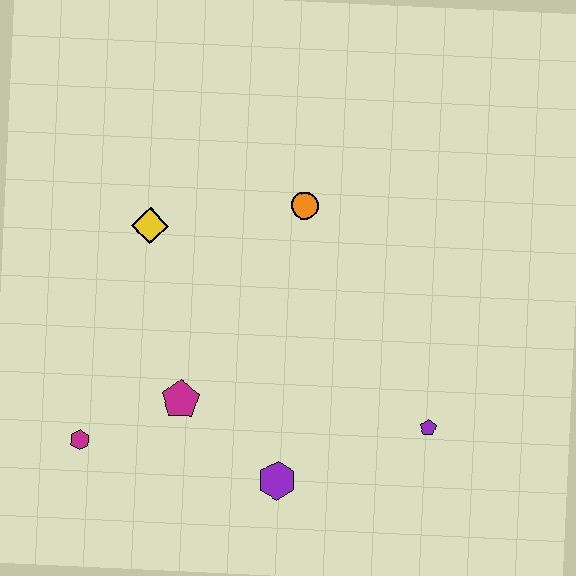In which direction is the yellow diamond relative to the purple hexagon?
The yellow diamond is above the purple hexagon.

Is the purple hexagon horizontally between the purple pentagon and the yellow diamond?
Yes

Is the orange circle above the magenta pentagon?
Yes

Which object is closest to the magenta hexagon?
The magenta pentagon is closest to the magenta hexagon.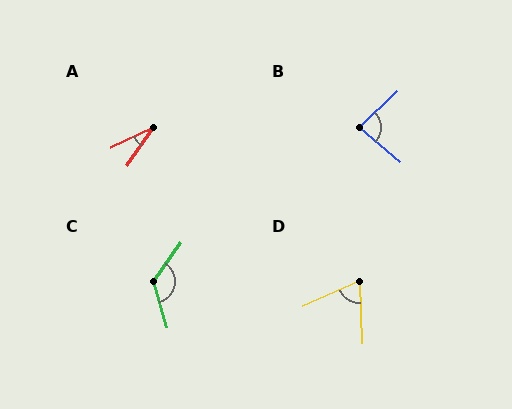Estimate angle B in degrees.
Approximately 83 degrees.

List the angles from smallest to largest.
A (30°), D (69°), B (83°), C (129°).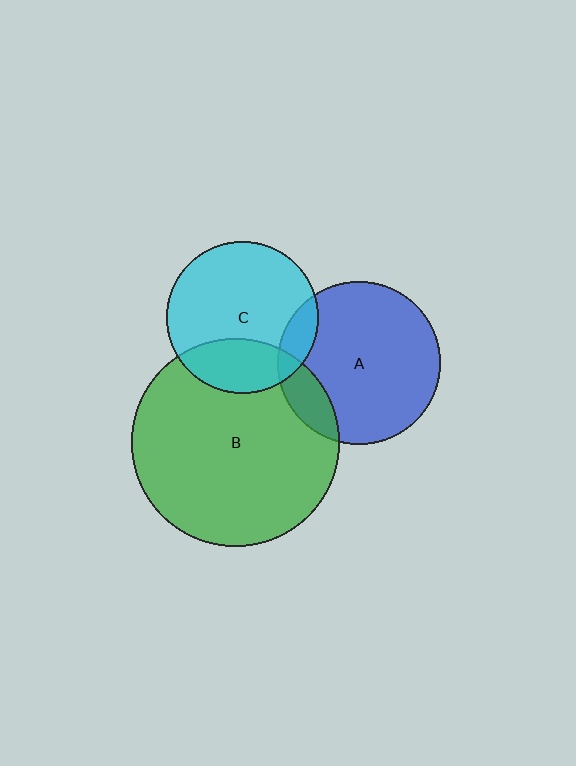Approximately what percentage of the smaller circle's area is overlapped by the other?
Approximately 10%.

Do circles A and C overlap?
Yes.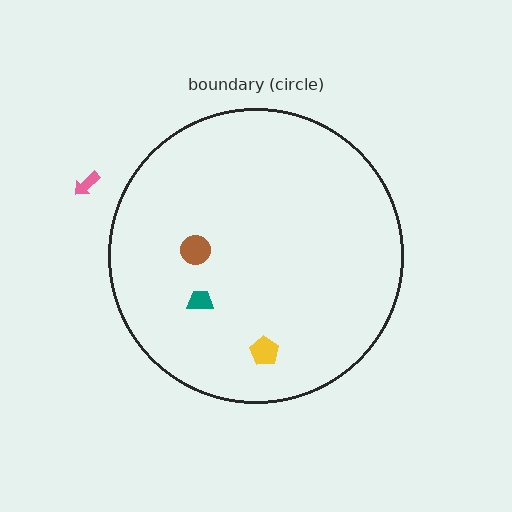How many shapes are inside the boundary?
3 inside, 1 outside.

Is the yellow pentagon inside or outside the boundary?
Inside.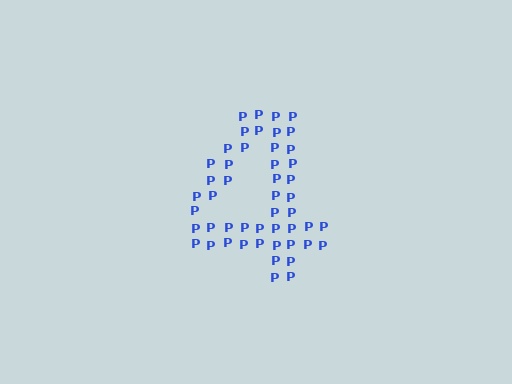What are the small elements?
The small elements are letter P's.